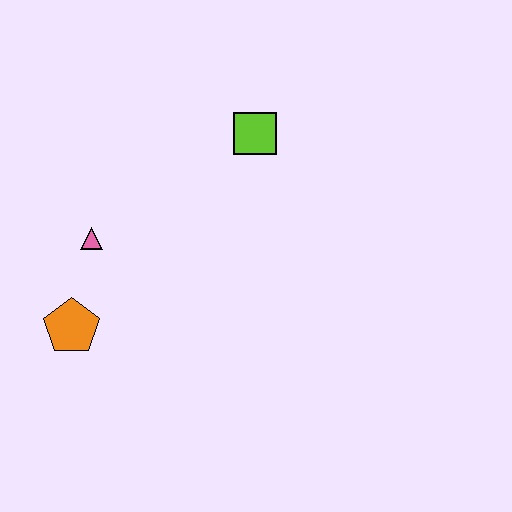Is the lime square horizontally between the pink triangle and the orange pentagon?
No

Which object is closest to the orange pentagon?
The pink triangle is closest to the orange pentagon.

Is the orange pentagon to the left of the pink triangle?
Yes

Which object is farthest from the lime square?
The orange pentagon is farthest from the lime square.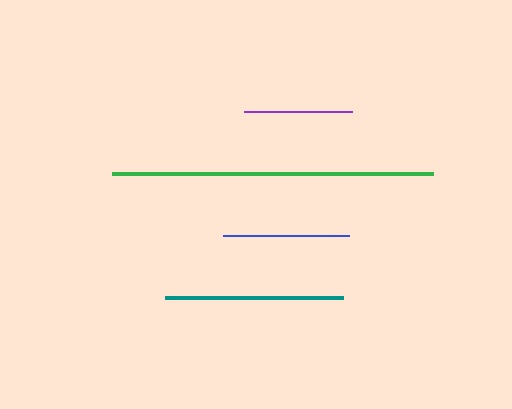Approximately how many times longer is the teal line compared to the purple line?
The teal line is approximately 1.6 times the length of the purple line.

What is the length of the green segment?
The green segment is approximately 321 pixels long.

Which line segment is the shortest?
The purple line is the shortest at approximately 108 pixels.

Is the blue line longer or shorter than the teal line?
The teal line is longer than the blue line.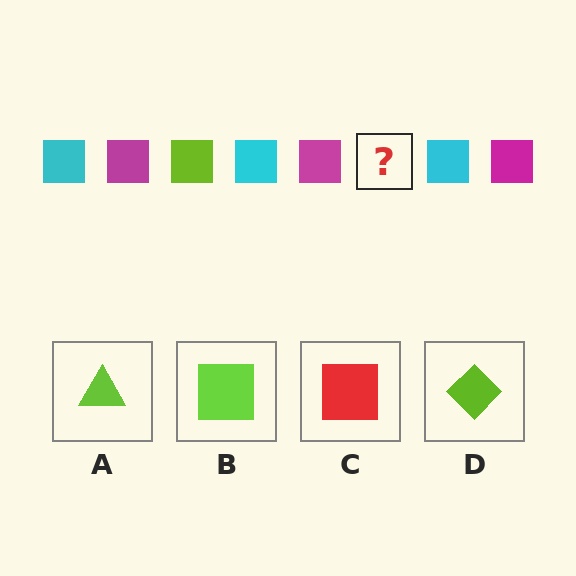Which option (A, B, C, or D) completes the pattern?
B.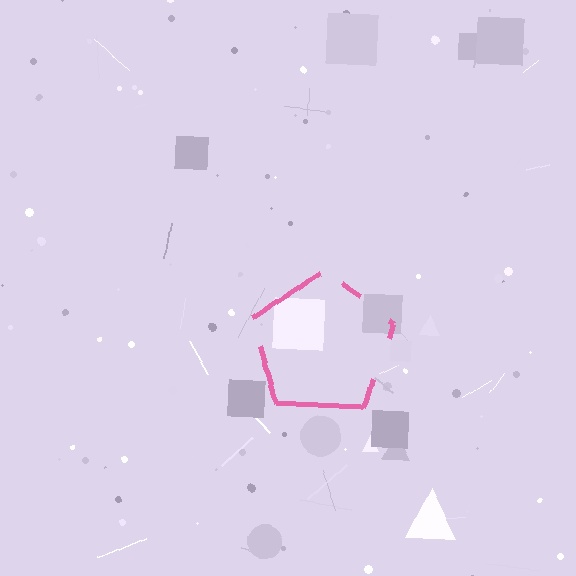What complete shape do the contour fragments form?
The contour fragments form a pentagon.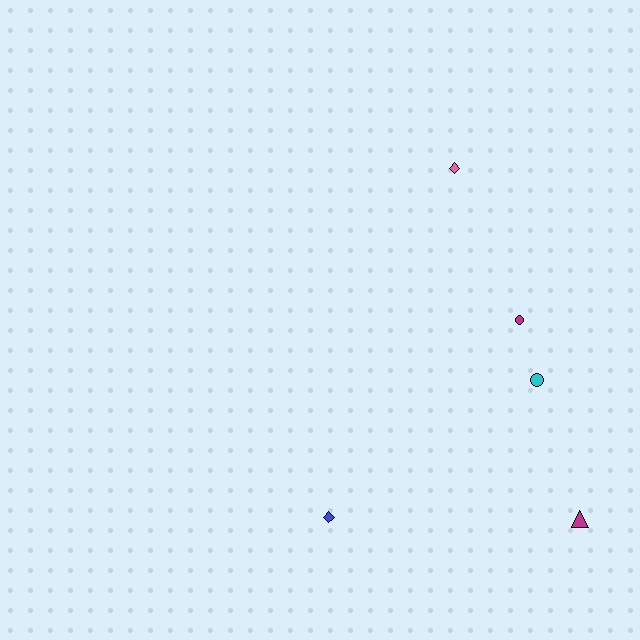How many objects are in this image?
There are 5 objects.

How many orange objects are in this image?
There are no orange objects.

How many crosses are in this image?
There are no crosses.